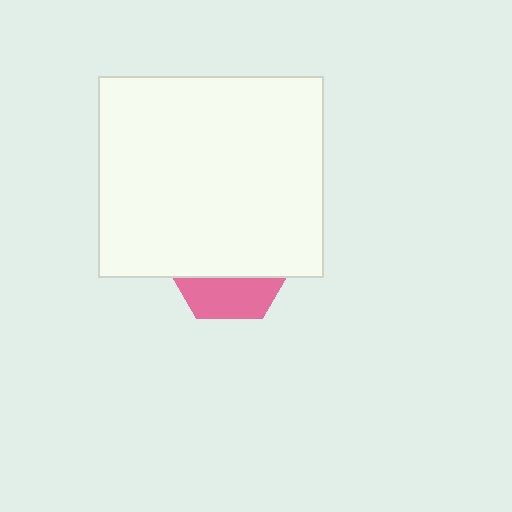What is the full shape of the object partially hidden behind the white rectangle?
The partially hidden object is a pink hexagon.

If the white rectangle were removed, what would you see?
You would see the complete pink hexagon.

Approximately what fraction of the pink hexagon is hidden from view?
Roughly 67% of the pink hexagon is hidden behind the white rectangle.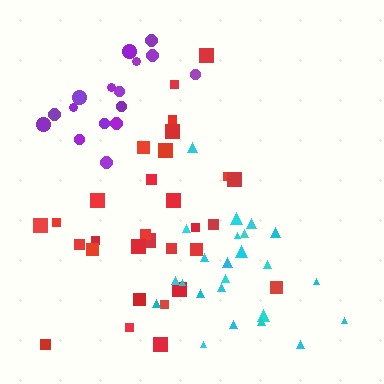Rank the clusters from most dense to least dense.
purple, red, cyan.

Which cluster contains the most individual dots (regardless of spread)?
Red (31).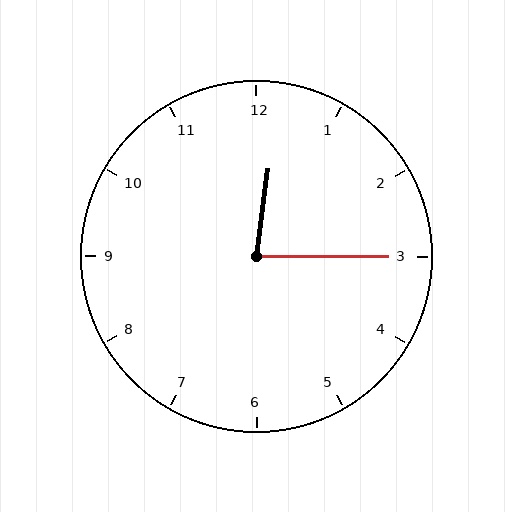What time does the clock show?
12:15.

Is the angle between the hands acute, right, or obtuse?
It is acute.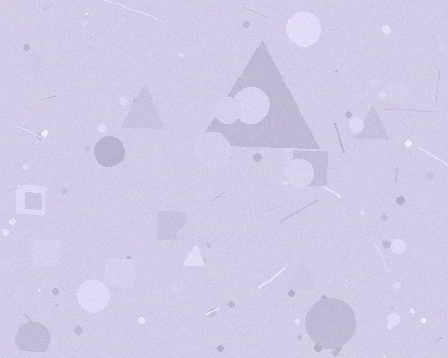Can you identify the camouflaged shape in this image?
The camouflaged shape is a triangle.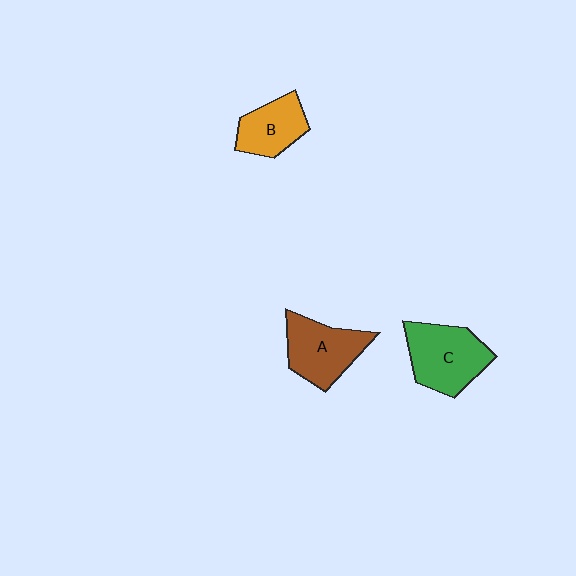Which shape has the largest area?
Shape C (green).